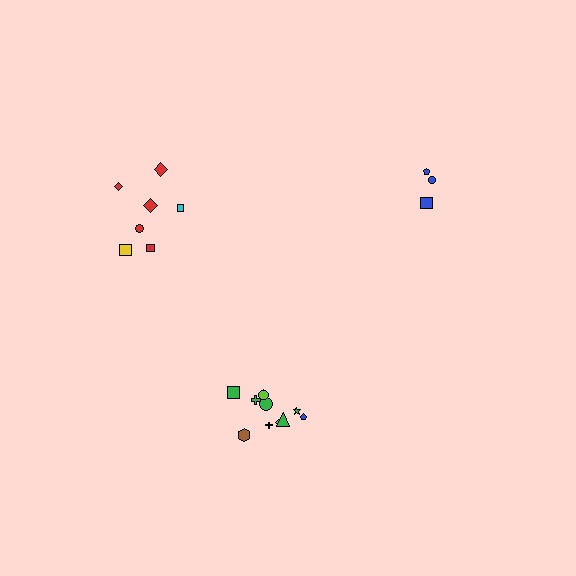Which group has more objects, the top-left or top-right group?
The top-left group.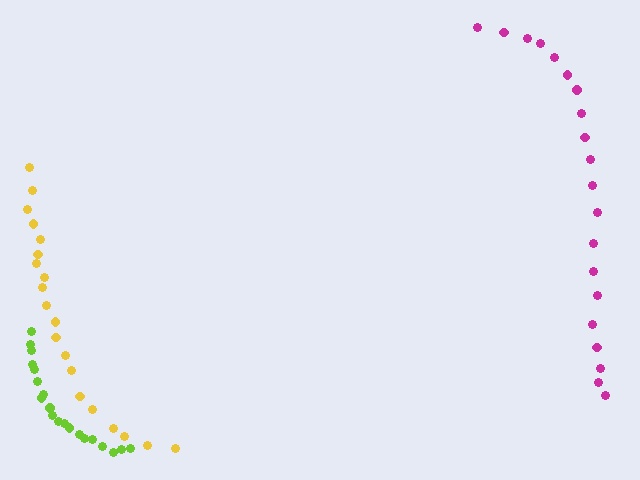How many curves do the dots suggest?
There are 3 distinct paths.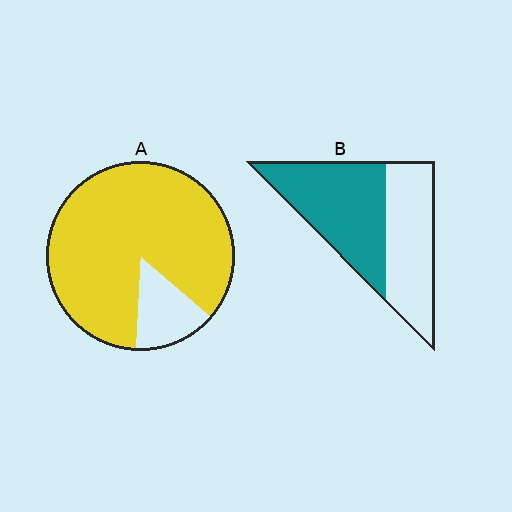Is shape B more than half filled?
Yes.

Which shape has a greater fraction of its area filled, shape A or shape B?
Shape A.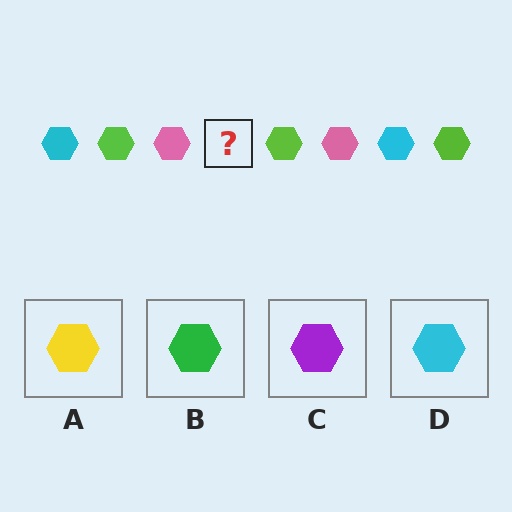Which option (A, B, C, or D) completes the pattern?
D.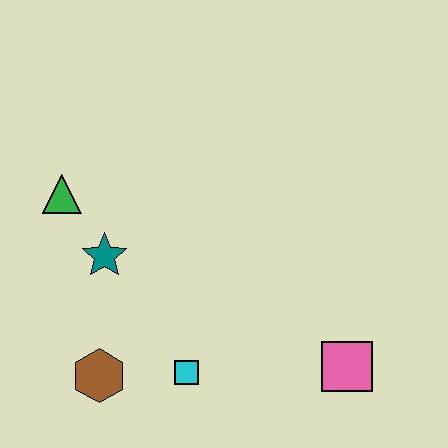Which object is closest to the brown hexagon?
The cyan square is closest to the brown hexagon.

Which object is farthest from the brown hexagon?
The pink square is farthest from the brown hexagon.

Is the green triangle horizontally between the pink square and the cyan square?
No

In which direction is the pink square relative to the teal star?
The pink square is to the right of the teal star.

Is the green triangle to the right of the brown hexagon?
No